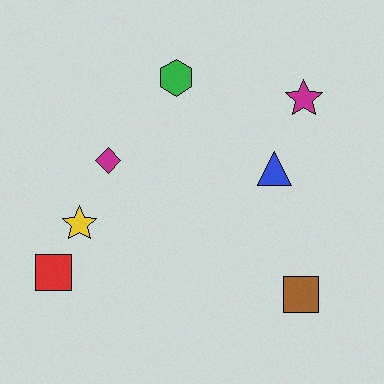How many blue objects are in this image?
There is 1 blue object.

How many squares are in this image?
There are 2 squares.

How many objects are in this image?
There are 7 objects.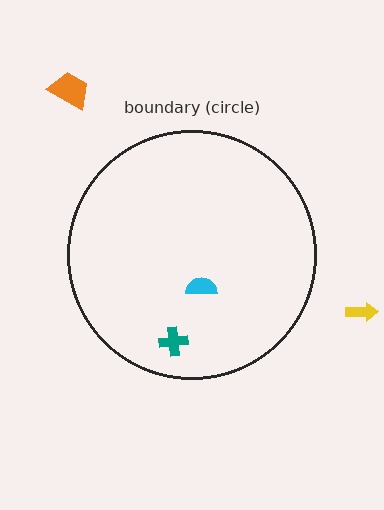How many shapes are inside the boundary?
2 inside, 2 outside.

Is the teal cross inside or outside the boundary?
Inside.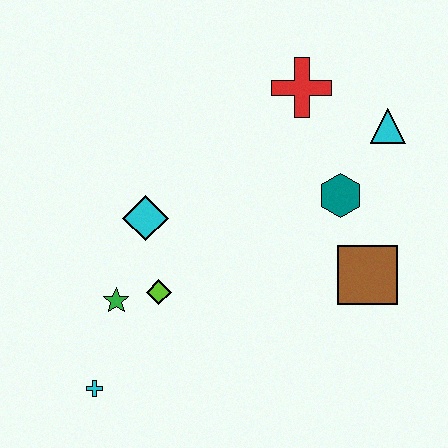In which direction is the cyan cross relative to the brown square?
The cyan cross is to the left of the brown square.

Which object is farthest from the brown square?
The cyan cross is farthest from the brown square.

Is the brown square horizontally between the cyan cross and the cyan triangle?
Yes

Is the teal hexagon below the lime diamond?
No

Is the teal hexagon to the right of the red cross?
Yes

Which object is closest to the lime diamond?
The green star is closest to the lime diamond.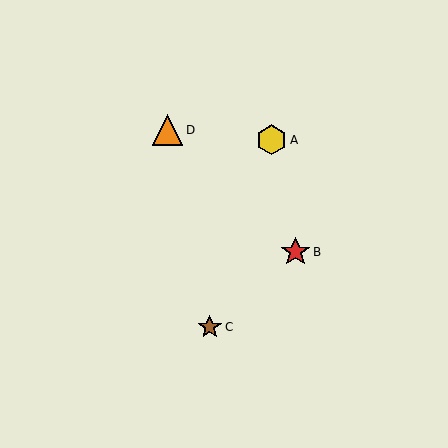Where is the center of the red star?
The center of the red star is at (296, 252).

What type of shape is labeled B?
Shape B is a red star.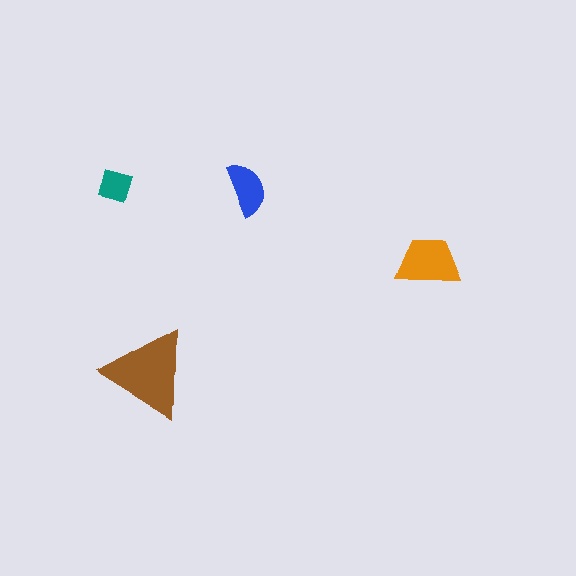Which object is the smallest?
The teal diamond.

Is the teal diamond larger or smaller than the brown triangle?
Smaller.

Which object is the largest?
The brown triangle.